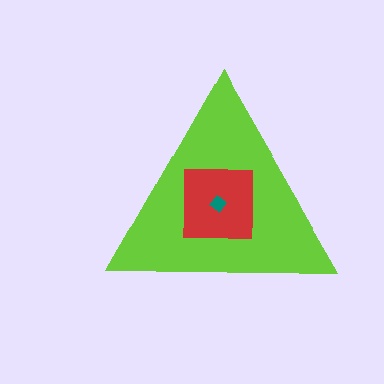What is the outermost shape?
The lime triangle.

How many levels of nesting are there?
3.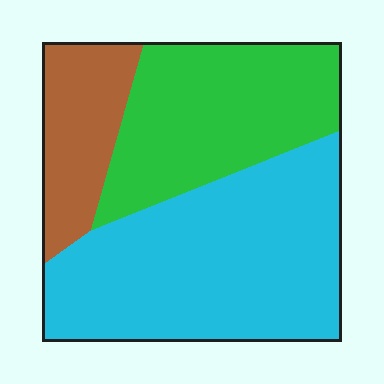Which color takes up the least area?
Brown, at roughly 15%.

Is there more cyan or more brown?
Cyan.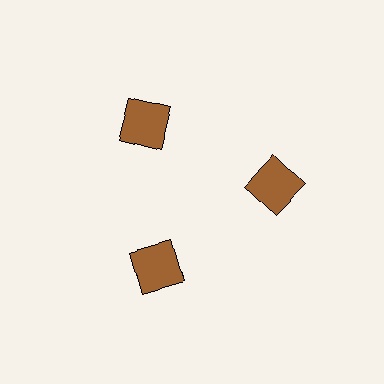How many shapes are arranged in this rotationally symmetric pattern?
There are 3 shapes, arranged in 3 groups of 1.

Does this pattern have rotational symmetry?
Yes, this pattern has 3-fold rotational symmetry. It looks the same after rotating 120 degrees around the center.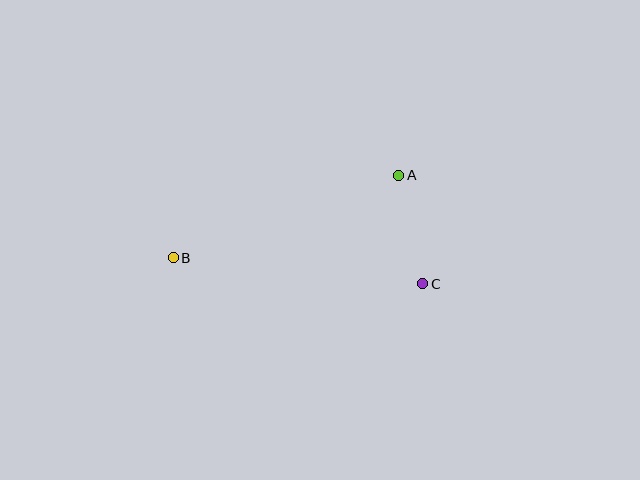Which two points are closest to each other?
Points A and C are closest to each other.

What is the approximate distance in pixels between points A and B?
The distance between A and B is approximately 240 pixels.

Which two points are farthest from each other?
Points B and C are farthest from each other.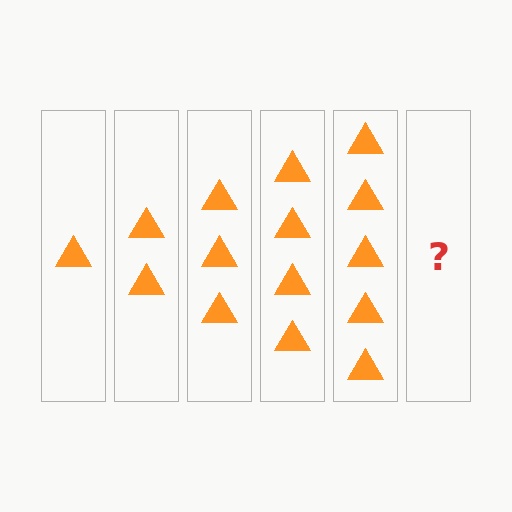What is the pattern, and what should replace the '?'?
The pattern is that each step adds one more triangle. The '?' should be 6 triangles.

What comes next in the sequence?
The next element should be 6 triangles.